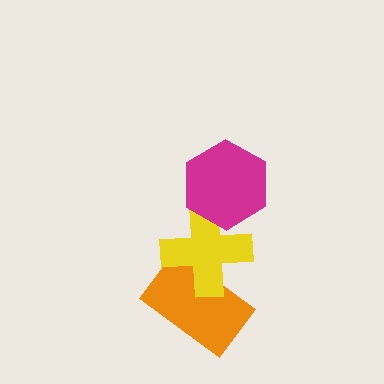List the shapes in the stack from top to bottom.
From top to bottom: the magenta hexagon, the yellow cross, the orange rectangle.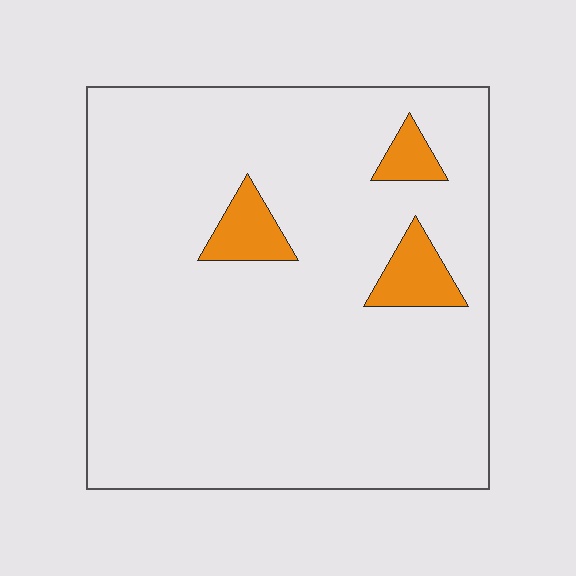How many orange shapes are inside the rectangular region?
3.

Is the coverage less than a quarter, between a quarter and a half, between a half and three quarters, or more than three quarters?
Less than a quarter.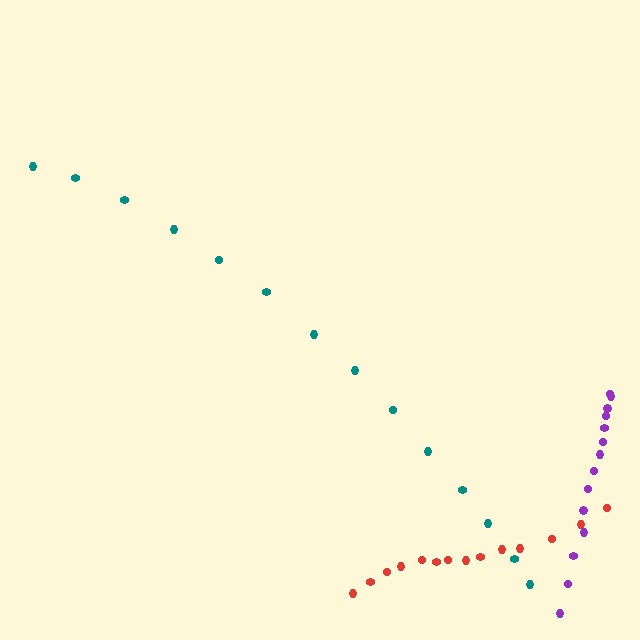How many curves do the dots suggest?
There are 3 distinct paths.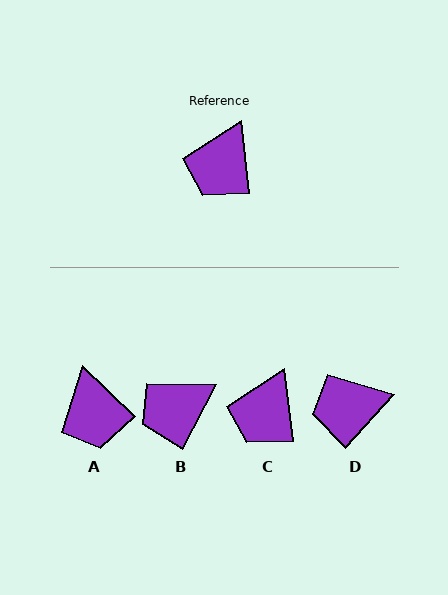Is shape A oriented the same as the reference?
No, it is off by about 40 degrees.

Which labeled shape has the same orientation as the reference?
C.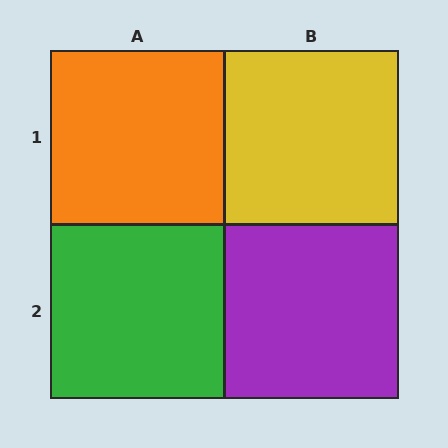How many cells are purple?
1 cell is purple.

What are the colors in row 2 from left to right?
Green, purple.